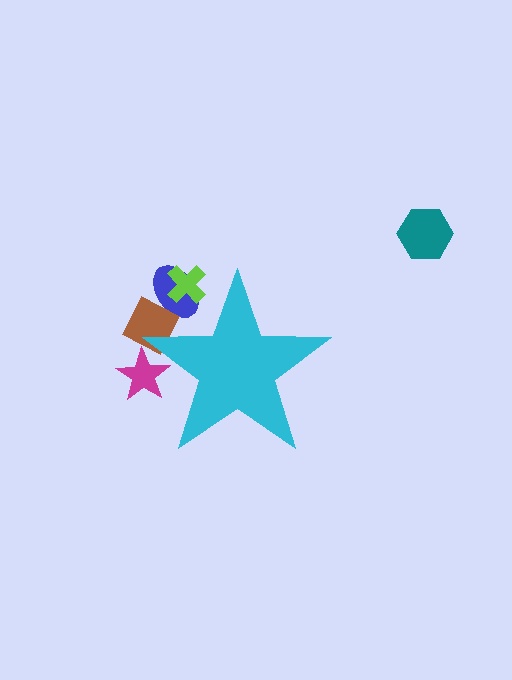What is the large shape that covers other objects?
A cyan star.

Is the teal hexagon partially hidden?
No, the teal hexagon is fully visible.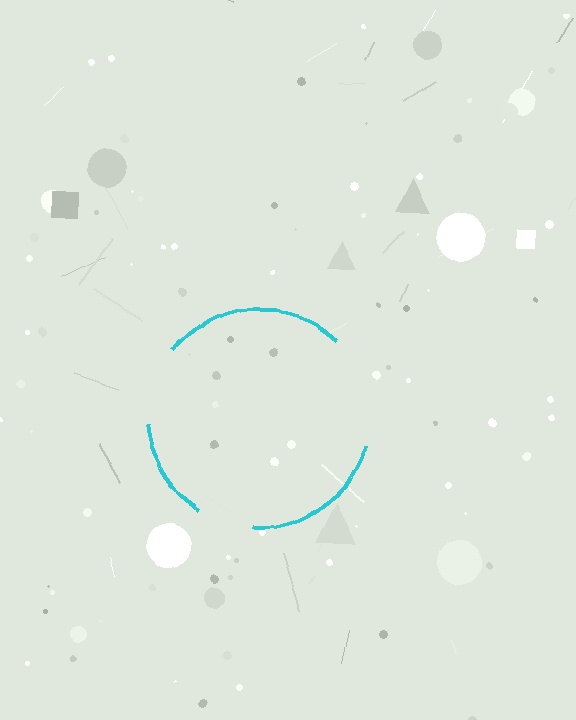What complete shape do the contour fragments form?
The contour fragments form a circle.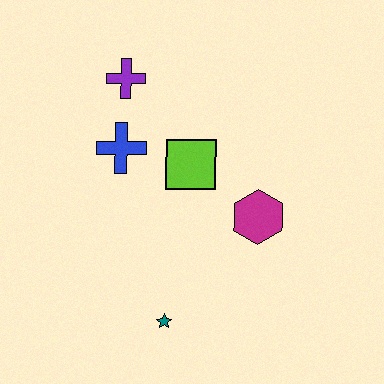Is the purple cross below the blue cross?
No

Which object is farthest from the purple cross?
The teal star is farthest from the purple cross.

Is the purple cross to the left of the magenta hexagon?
Yes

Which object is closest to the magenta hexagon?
The lime square is closest to the magenta hexagon.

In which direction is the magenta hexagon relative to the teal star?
The magenta hexagon is above the teal star.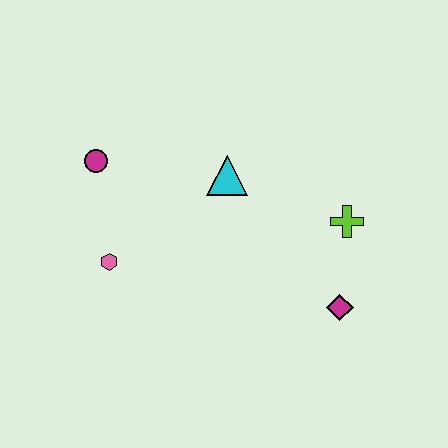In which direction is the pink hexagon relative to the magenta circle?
The pink hexagon is below the magenta circle.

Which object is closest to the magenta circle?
The pink hexagon is closest to the magenta circle.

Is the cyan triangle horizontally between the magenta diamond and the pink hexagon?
Yes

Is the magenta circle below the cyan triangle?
No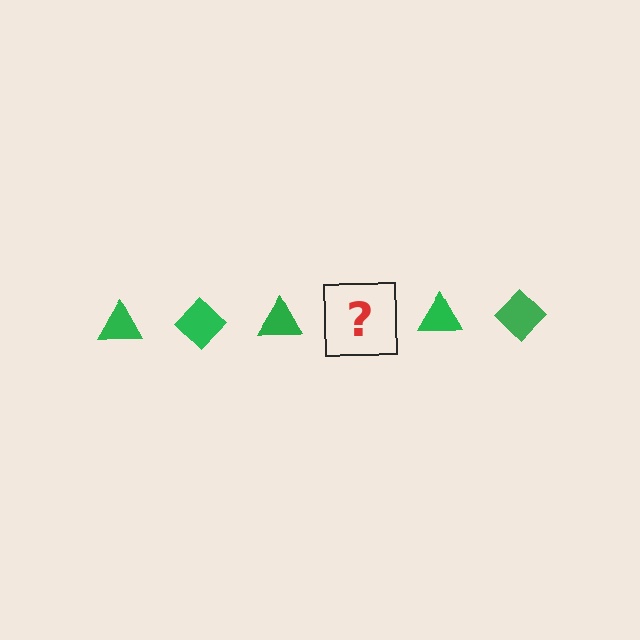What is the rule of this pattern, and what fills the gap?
The rule is that the pattern cycles through triangle, diamond shapes in green. The gap should be filled with a green diamond.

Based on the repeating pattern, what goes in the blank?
The blank should be a green diamond.